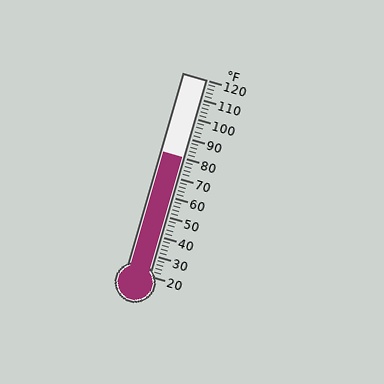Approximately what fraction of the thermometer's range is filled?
The thermometer is filled to approximately 60% of its range.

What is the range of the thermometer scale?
The thermometer scale ranges from 20°F to 120°F.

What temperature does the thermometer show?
The thermometer shows approximately 80°F.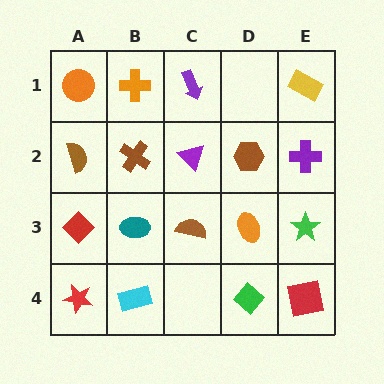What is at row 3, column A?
A red diamond.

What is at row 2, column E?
A purple cross.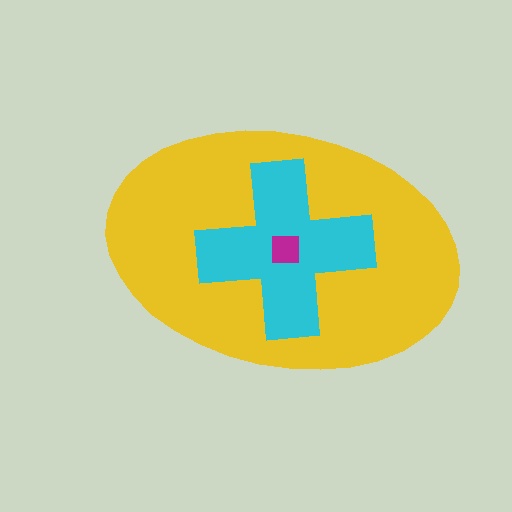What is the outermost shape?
The yellow ellipse.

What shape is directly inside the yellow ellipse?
The cyan cross.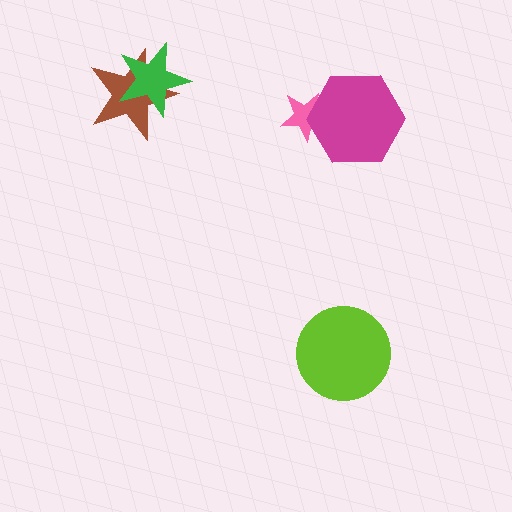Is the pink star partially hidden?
Yes, it is partially covered by another shape.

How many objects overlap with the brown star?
1 object overlaps with the brown star.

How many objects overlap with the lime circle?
0 objects overlap with the lime circle.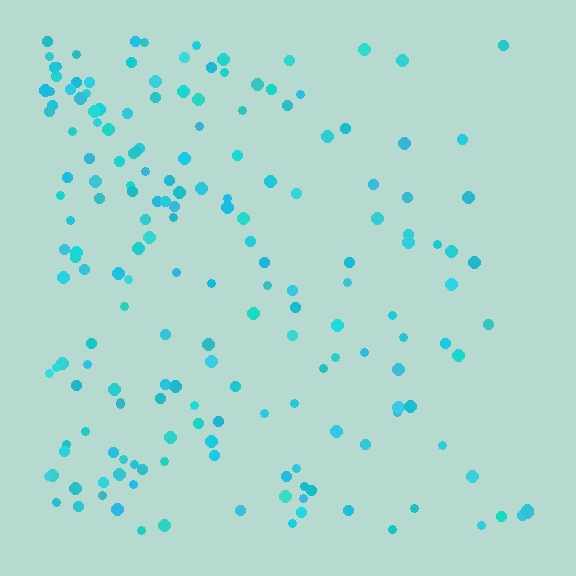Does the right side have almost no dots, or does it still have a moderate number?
Still a moderate number, just noticeably fewer than the left.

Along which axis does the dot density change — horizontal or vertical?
Horizontal.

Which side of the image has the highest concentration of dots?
The left.